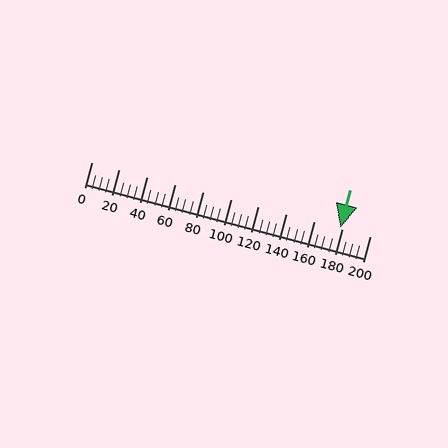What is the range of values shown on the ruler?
The ruler shows values from 0 to 200.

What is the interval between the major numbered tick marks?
The major tick marks are spaced 20 units apart.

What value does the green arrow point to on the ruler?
The green arrow points to approximately 179.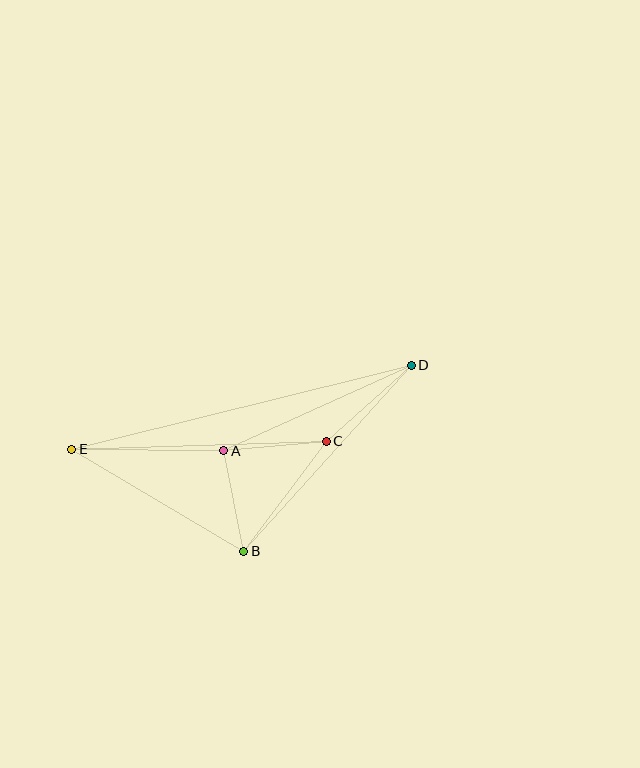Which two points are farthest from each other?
Points D and E are farthest from each other.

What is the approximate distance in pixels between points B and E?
The distance between B and E is approximately 200 pixels.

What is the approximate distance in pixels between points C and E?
The distance between C and E is approximately 255 pixels.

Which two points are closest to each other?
Points A and B are closest to each other.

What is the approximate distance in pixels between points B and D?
The distance between B and D is approximately 250 pixels.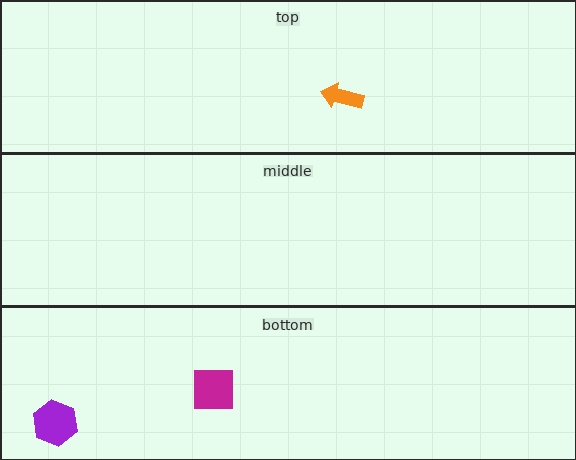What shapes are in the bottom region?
The purple hexagon, the magenta square.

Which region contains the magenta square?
The bottom region.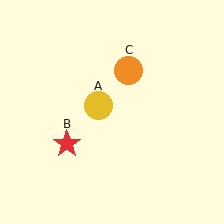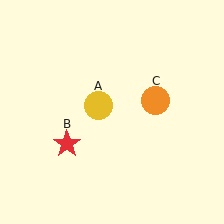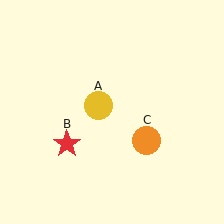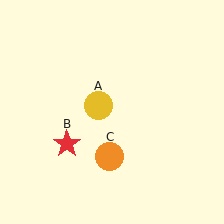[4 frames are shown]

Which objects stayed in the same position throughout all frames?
Yellow circle (object A) and red star (object B) remained stationary.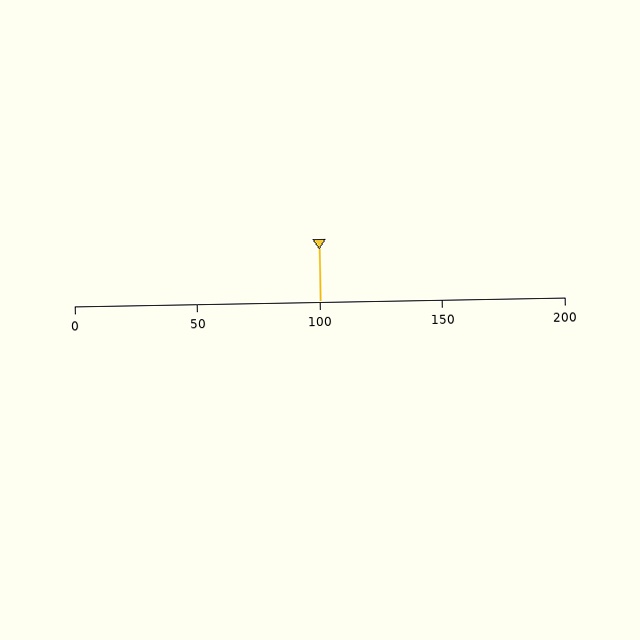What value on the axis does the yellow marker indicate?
The marker indicates approximately 100.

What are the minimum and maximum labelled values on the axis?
The axis runs from 0 to 200.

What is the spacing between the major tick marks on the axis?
The major ticks are spaced 50 apart.